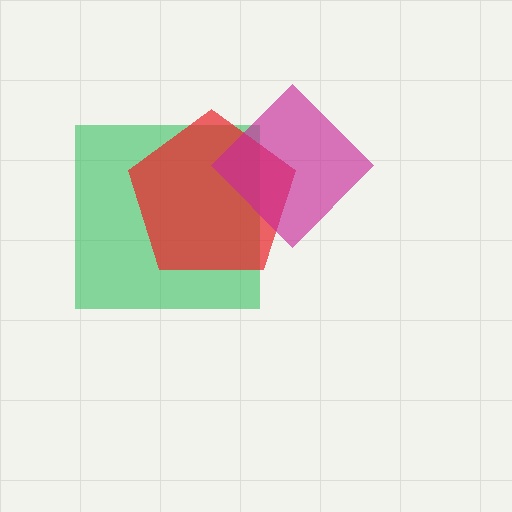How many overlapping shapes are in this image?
There are 3 overlapping shapes in the image.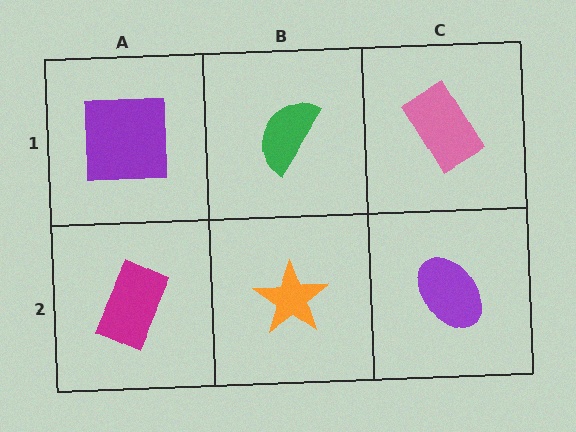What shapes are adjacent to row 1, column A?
A magenta rectangle (row 2, column A), a green semicircle (row 1, column B).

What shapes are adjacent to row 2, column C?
A pink rectangle (row 1, column C), an orange star (row 2, column B).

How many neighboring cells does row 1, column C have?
2.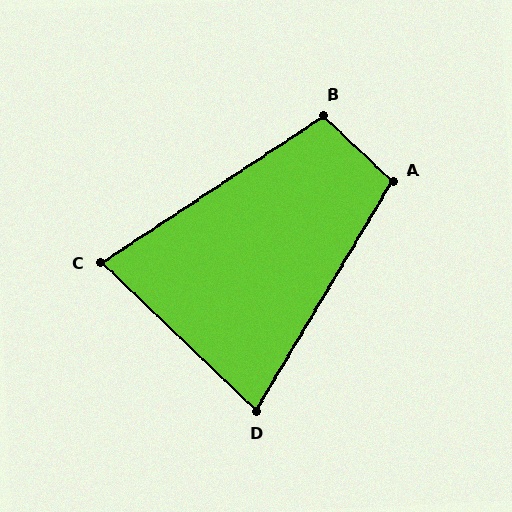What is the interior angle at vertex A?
Approximately 103 degrees (obtuse).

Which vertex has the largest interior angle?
B, at approximately 103 degrees.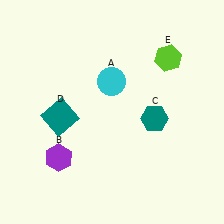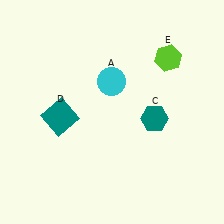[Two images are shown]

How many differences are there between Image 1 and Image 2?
There is 1 difference between the two images.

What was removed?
The purple hexagon (B) was removed in Image 2.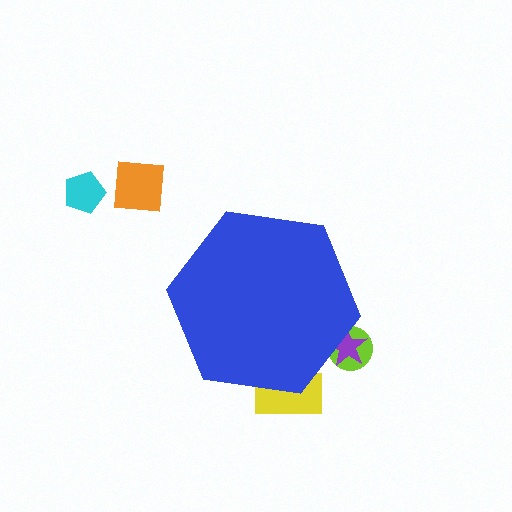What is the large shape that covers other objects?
A blue hexagon.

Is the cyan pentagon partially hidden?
No, the cyan pentagon is fully visible.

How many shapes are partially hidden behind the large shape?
3 shapes are partially hidden.